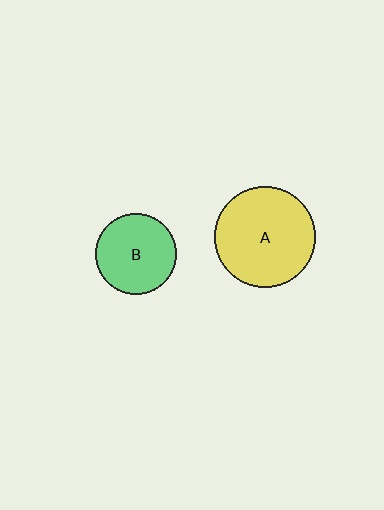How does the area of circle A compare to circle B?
Approximately 1.6 times.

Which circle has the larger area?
Circle A (yellow).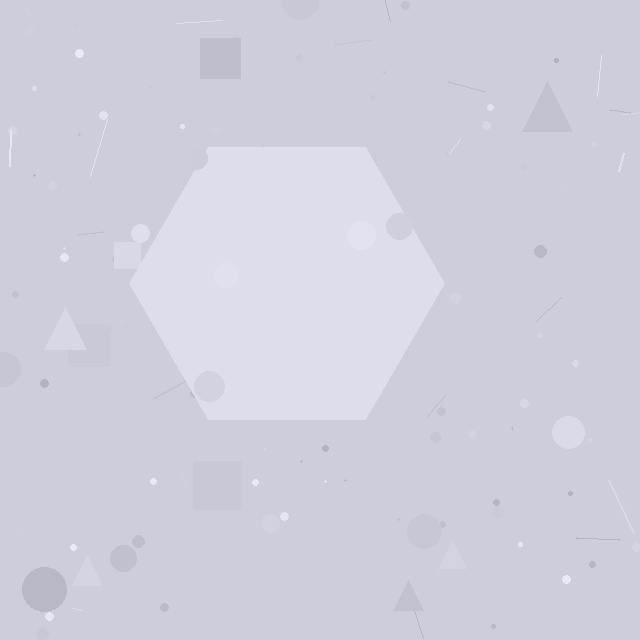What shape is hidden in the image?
A hexagon is hidden in the image.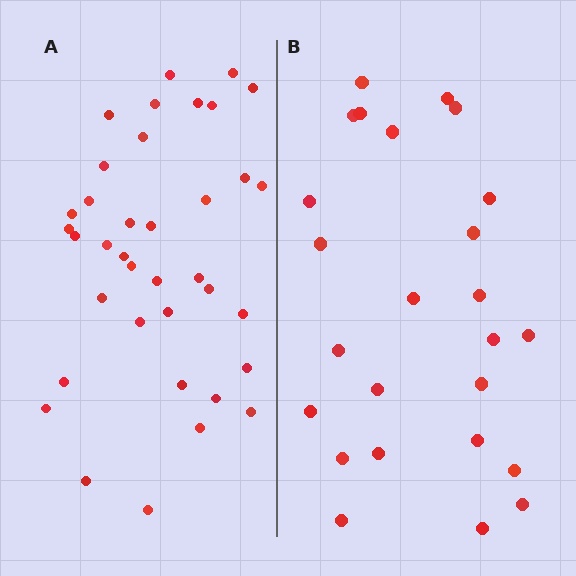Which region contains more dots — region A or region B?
Region A (the left region) has more dots.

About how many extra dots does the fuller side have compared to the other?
Region A has roughly 12 or so more dots than region B.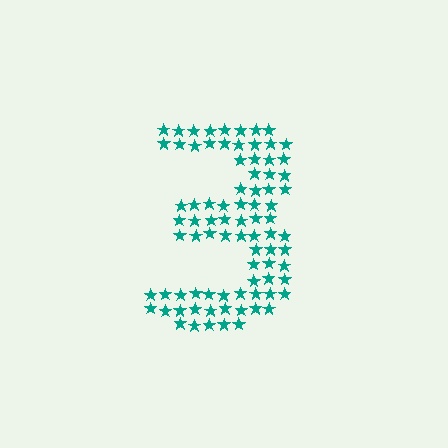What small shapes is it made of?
It is made of small stars.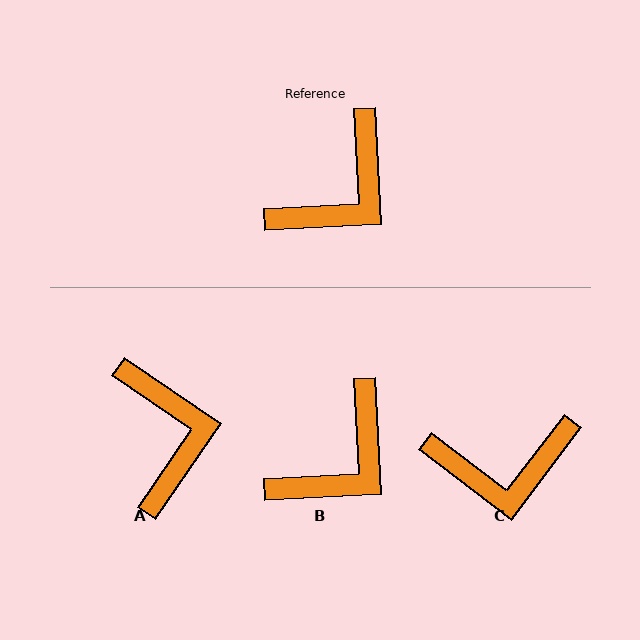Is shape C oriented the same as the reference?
No, it is off by about 40 degrees.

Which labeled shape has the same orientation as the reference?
B.